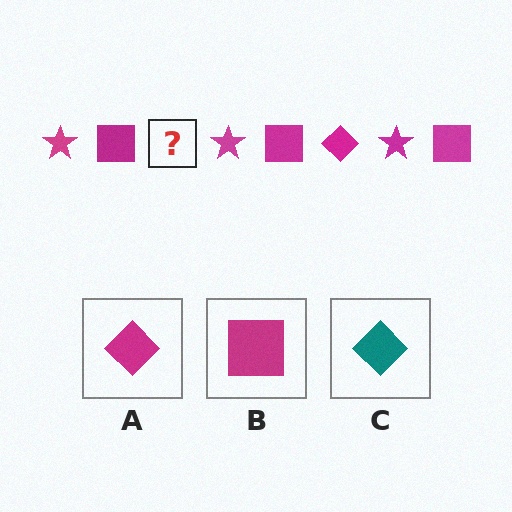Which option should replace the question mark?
Option A.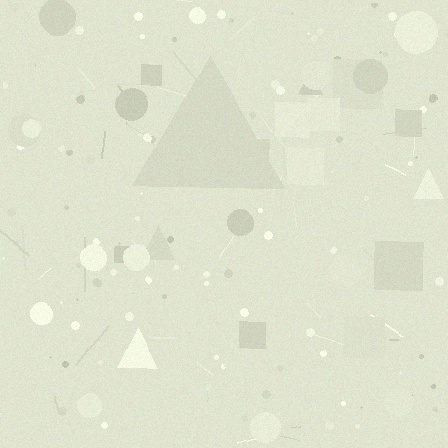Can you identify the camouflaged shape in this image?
The camouflaged shape is a triangle.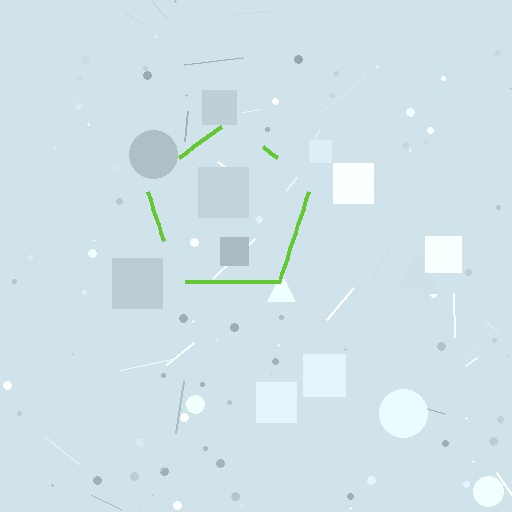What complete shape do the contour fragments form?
The contour fragments form a pentagon.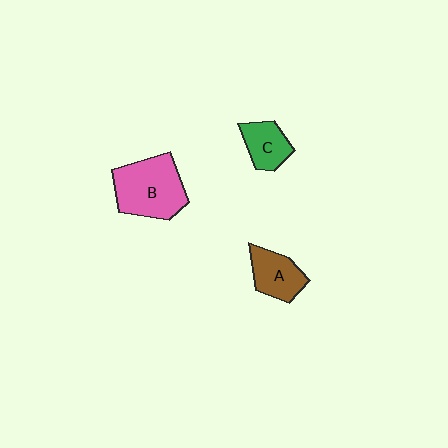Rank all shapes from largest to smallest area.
From largest to smallest: B (pink), A (brown), C (green).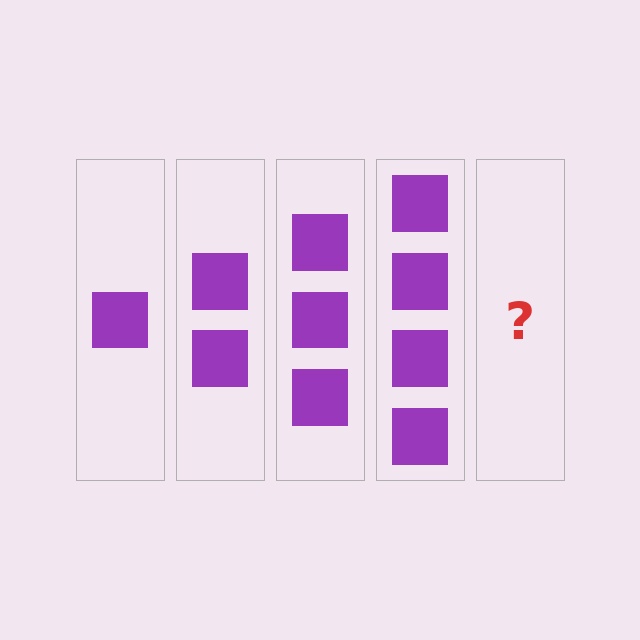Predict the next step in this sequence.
The next step is 5 squares.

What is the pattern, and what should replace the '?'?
The pattern is that each step adds one more square. The '?' should be 5 squares.